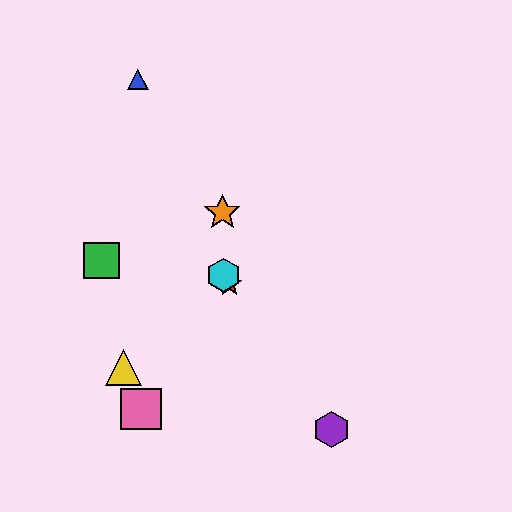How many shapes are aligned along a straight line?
3 shapes (the red star, the purple hexagon, the cyan hexagon) are aligned along a straight line.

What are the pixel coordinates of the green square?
The green square is at (101, 260).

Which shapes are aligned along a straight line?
The red star, the purple hexagon, the cyan hexagon are aligned along a straight line.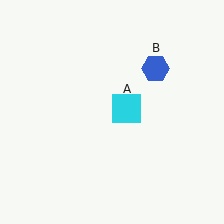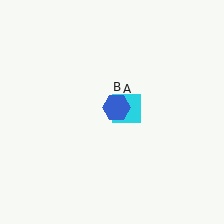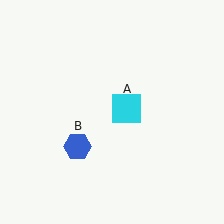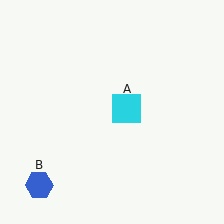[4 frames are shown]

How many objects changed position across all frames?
1 object changed position: blue hexagon (object B).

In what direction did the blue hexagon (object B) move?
The blue hexagon (object B) moved down and to the left.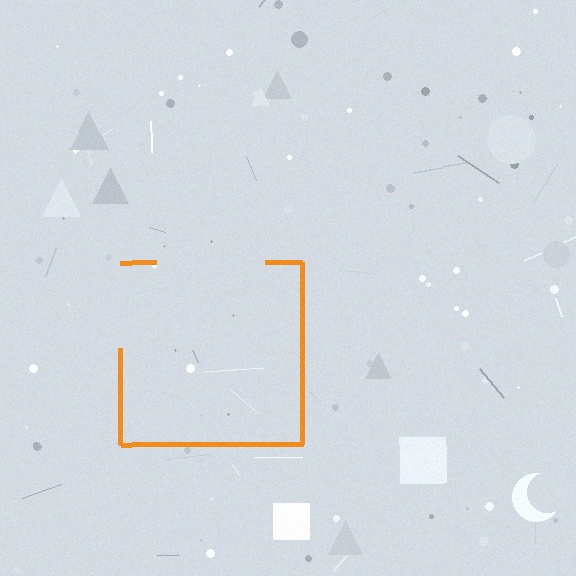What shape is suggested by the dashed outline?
The dashed outline suggests a square.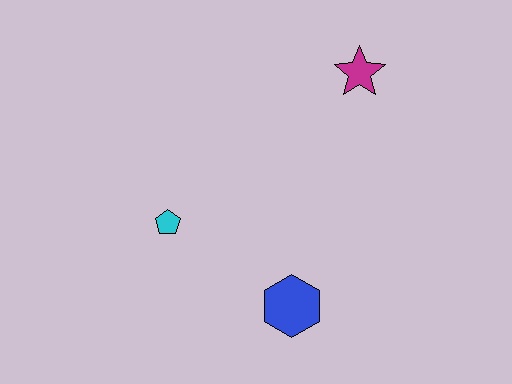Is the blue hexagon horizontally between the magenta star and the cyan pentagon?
Yes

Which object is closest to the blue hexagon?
The cyan pentagon is closest to the blue hexagon.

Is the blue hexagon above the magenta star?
No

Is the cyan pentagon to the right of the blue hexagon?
No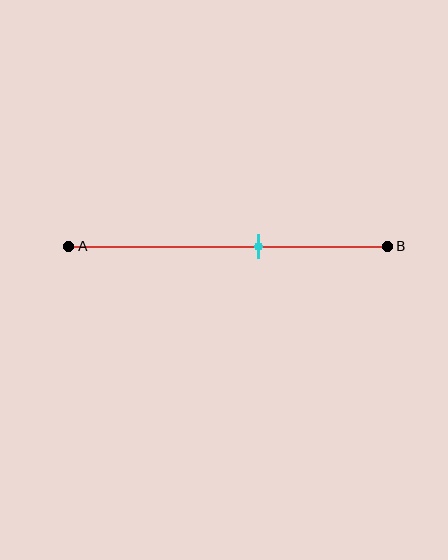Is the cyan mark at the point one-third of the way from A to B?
No, the mark is at about 60% from A, not at the 33% one-third point.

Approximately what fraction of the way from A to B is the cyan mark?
The cyan mark is approximately 60% of the way from A to B.